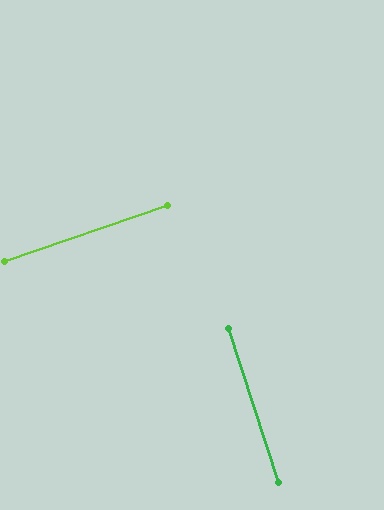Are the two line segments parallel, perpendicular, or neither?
Perpendicular — they meet at approximately 89°.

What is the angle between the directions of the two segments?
Approximately 89 degrees.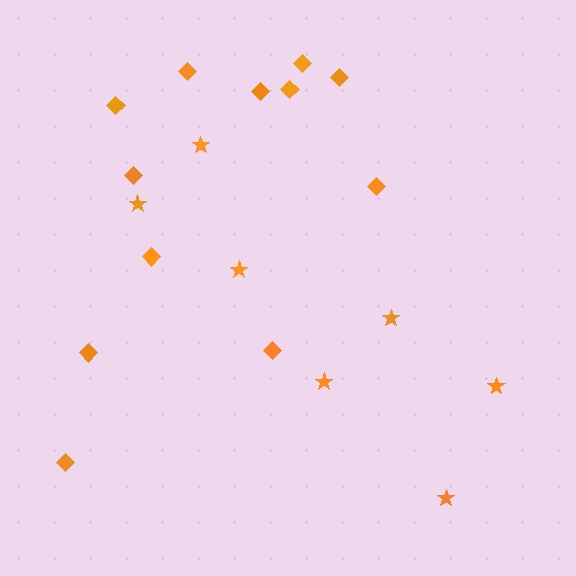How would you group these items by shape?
There are 2 groups: one group of diamonds (12) and one group of stars (7).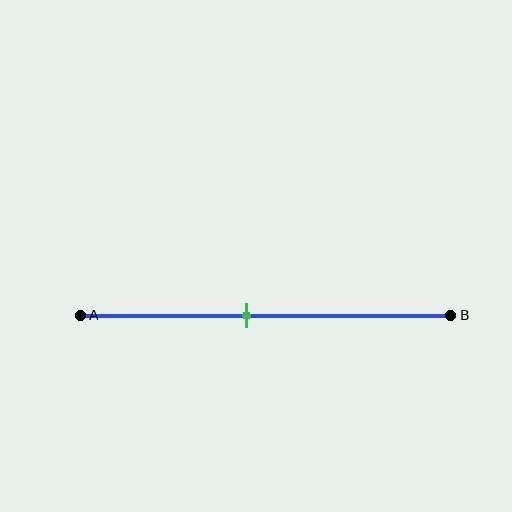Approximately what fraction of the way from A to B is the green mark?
The green mark is approximately 45% of the way from A to B.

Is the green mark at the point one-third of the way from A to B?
No, the mark is at about 45% from A, not at the 33% one-third point.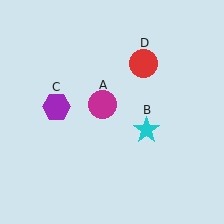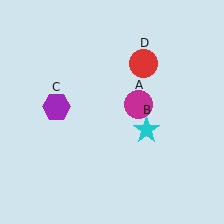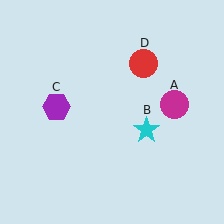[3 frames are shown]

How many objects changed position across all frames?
1 object changed position: magenta circle (object A).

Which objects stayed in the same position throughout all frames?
Cyan star (object B) and purple hexagon (object C) and red circle (object D) remained stationary.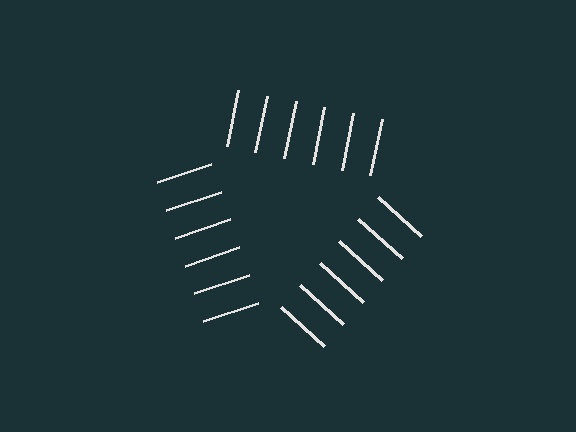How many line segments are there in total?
18 — 6 along each of the 3 edges.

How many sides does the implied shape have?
3 sides — the line-ends trace a triangle.